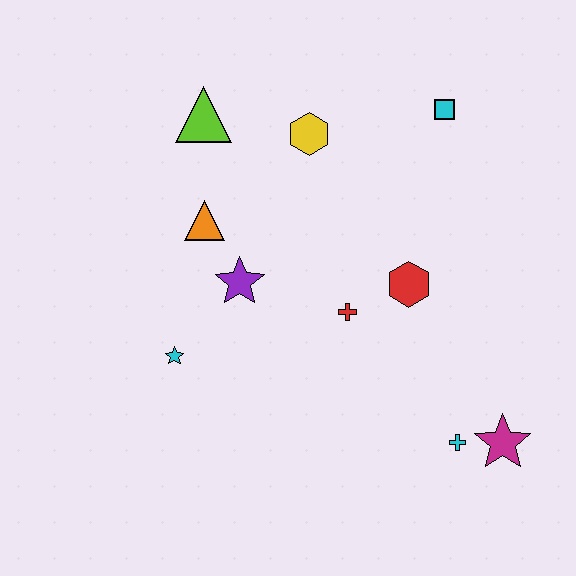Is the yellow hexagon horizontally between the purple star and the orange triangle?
No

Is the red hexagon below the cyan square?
Yes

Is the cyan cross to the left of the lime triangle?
No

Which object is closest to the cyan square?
The yellow hexagon is closest to the cyan square.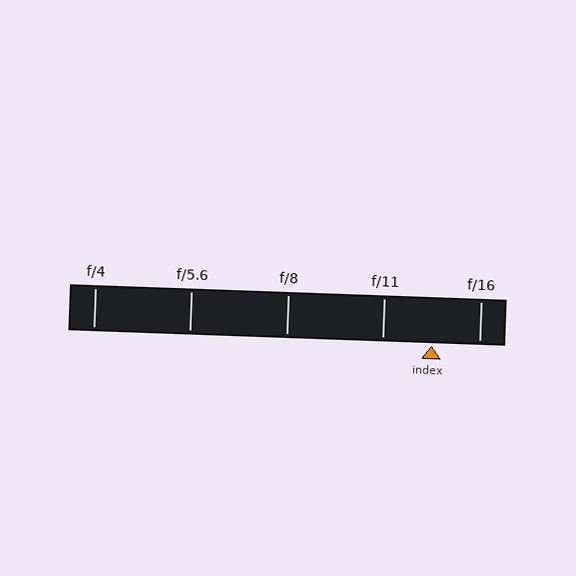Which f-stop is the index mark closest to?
The index mark is closest to f/16.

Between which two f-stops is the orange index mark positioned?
The index mark is between f/11 and f/16.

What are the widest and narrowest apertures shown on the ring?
The widest aperture shown is f/4 and the narrowest is f/16.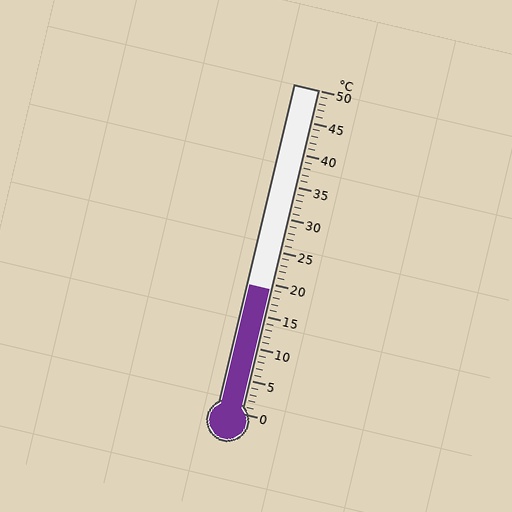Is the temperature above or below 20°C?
The temperature is below 20°C.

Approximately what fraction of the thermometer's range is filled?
The thermometer is filled to approximately 40% of its range.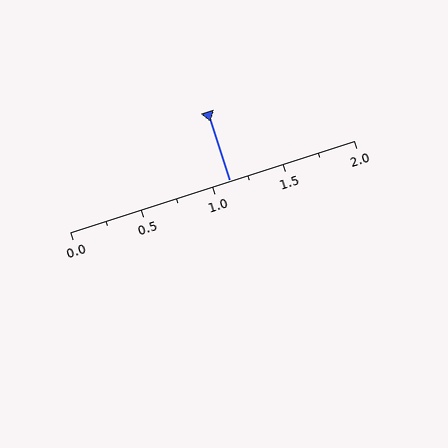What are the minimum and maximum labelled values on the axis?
The axis runs from 0.0 to 2.0.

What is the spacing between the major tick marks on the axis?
The major ticks are spaced 0.5 apart.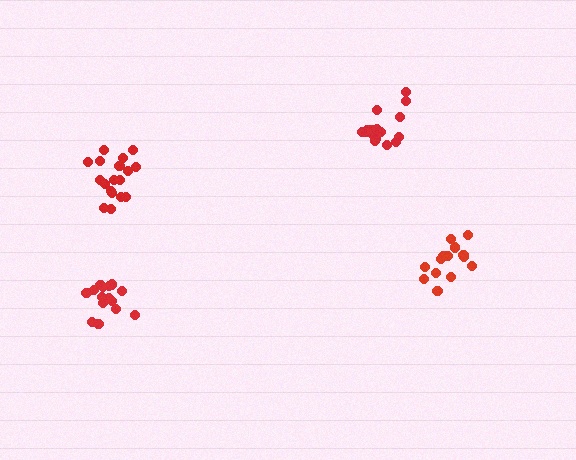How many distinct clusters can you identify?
There are 4 distinct clusters.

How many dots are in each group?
Group 1: 15 dots, Group 2: 17 dots, Group 3: 18 dots, Group 4: 15 dots (65 total).